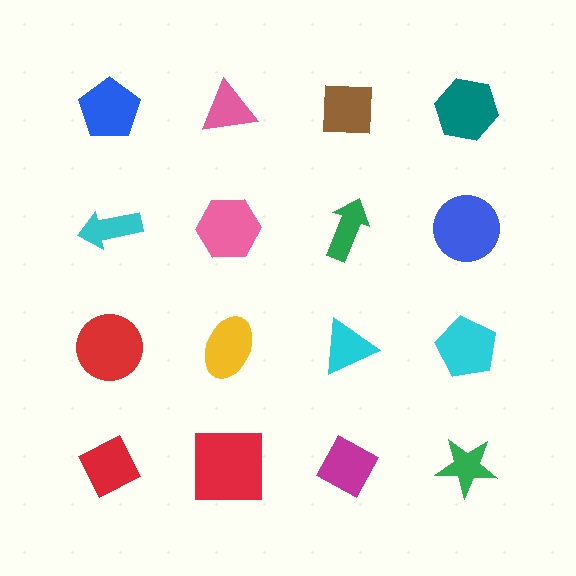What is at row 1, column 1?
A blue pentagon.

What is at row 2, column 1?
A cyan arrow.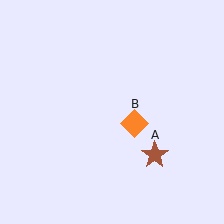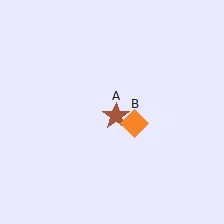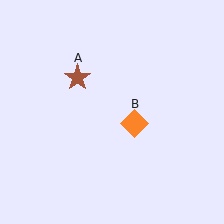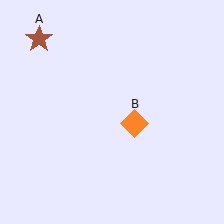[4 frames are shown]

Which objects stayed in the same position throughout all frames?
Orange diamond (object B) remained stationary.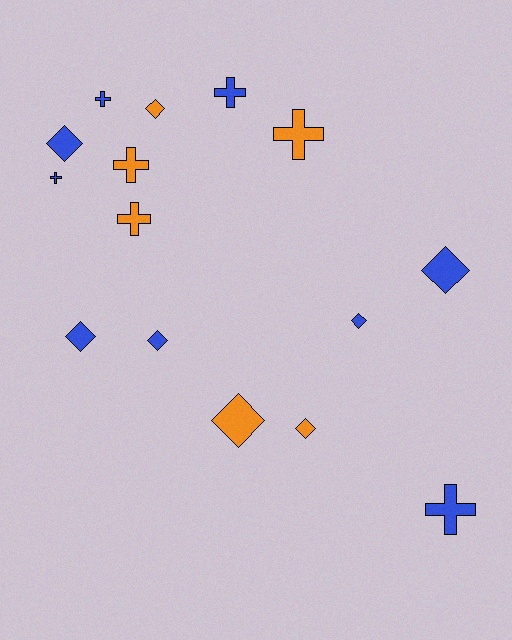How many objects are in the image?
There are 15 objects.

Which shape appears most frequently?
Diamond, with 8 objects.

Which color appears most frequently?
Blue, with 9 objects.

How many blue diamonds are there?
There are 5 blue diamonds.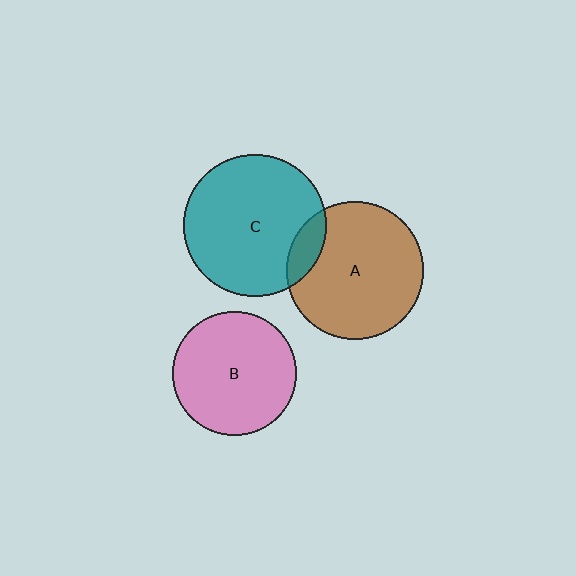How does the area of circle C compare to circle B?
Approximately 1.3 times.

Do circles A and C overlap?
Yes.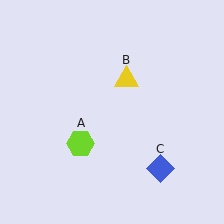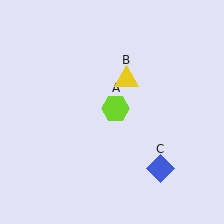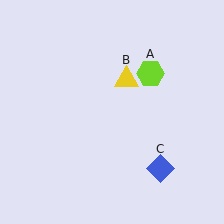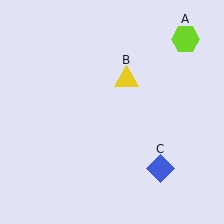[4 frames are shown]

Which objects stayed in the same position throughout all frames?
Yellow triangle (object B) and blue diamond (object C) remained stationary.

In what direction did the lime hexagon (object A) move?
The lime hexagon (object A) moved up and to the right.